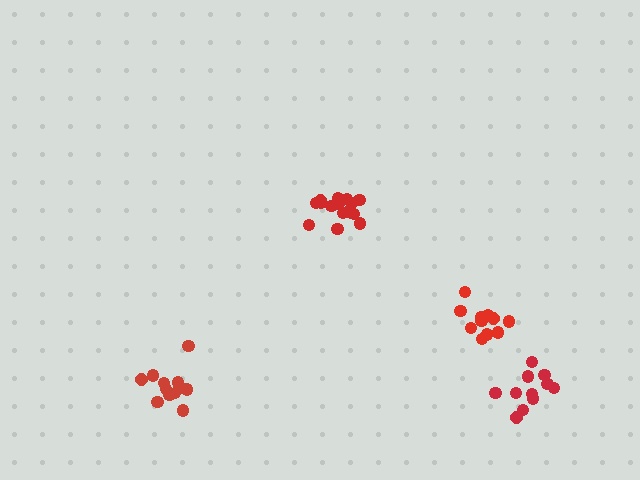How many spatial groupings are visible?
There are 4 spatial groupings.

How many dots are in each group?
Group 1: 16 dots, Group 2: 12 dots, Group 3: 11 dots, Group 4: 11 dots (50 total).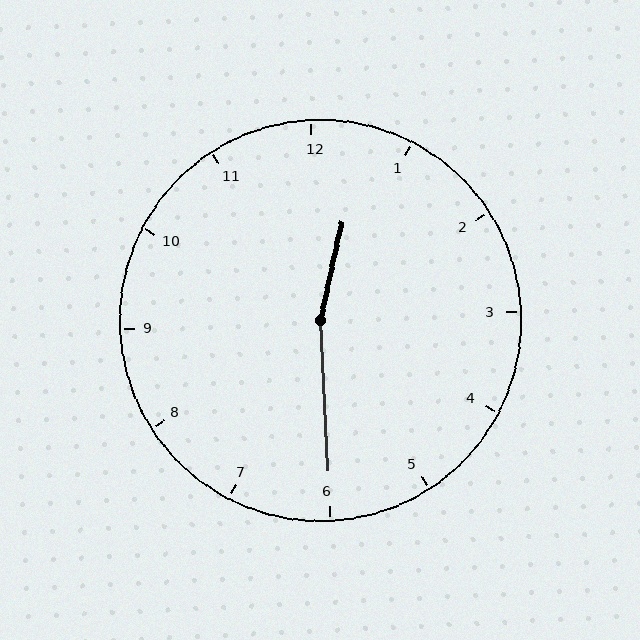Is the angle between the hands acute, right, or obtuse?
It is obtuse.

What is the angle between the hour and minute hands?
Approximately 165 degrees.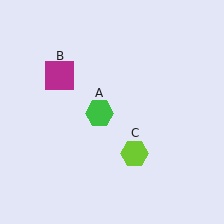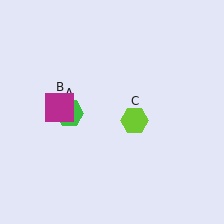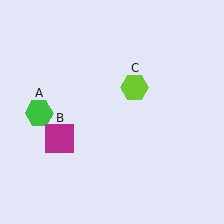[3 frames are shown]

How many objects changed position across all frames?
3 objects changed position: green hexagon (object A), magenta square (object B), lime hexagon (object C).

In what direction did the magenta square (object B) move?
The magenta square (object B) moved down.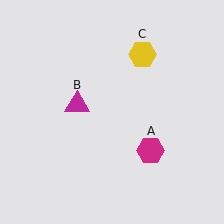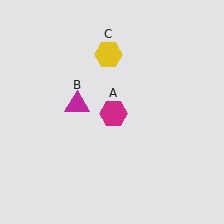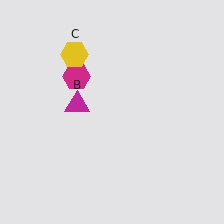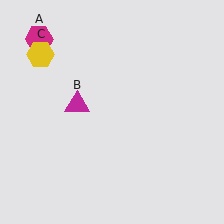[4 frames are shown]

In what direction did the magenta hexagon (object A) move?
The magenta hexagon (object A) moved up and to the left.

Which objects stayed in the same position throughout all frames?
Magenta triangle (object B) remained stationary.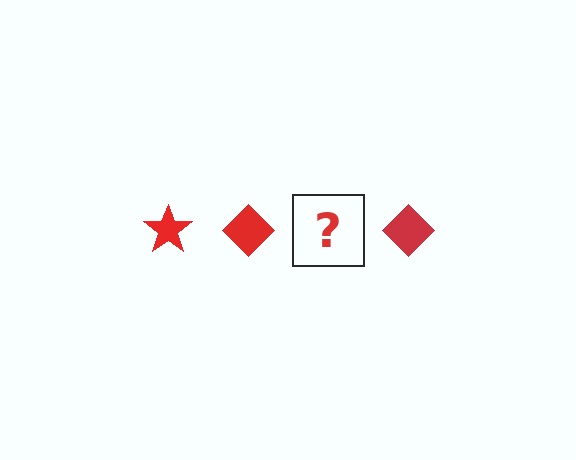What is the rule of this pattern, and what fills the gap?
The rule is that the pattern cycles through star, diamond shapes in red. The gap should be filled with a red star.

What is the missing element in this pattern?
The missing element is a red star.